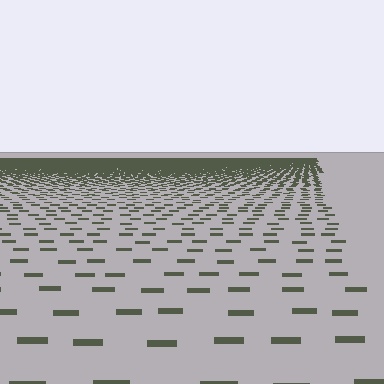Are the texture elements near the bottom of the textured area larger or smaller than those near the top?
Larger. Near the bottom, elements are closer to the viewer and appear at a bigger on-screen size.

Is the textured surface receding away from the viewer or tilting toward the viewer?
The surface is receding away from the viewer. Texture elements get smaller and denser toward the top.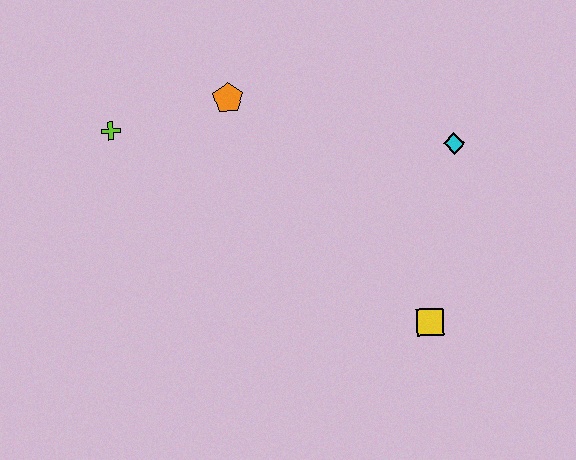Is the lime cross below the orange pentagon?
Yes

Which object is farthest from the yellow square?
The lime cross is farthest from the yellow square.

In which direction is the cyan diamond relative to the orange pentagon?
The cyan diamond is to the right of the orange pentagon.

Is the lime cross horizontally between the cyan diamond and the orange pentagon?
No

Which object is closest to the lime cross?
The orange pentagon is closest to the lime cross.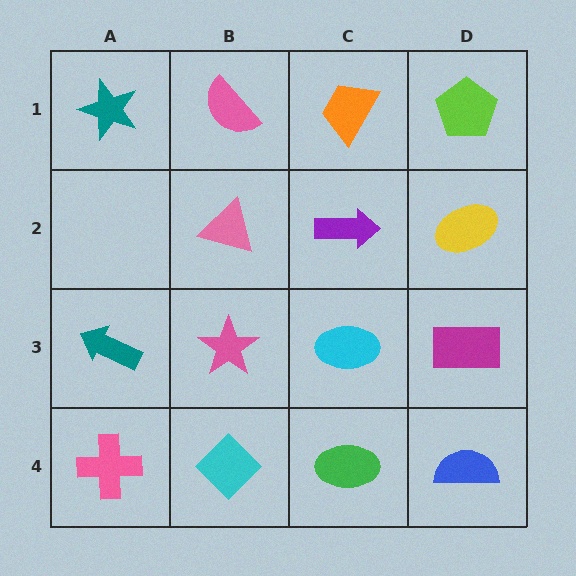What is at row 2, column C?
A purple arrow.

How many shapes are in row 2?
3 shapes.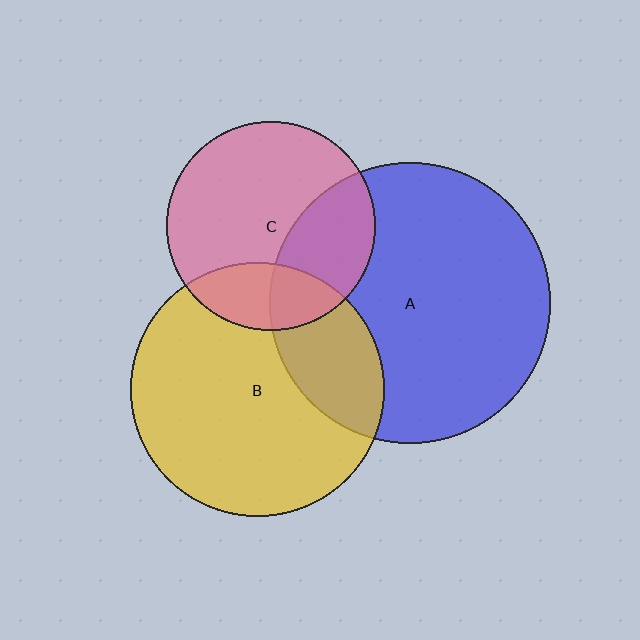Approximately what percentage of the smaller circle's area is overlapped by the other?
Approximately 30%.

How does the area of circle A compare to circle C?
Approximately 1.8 times.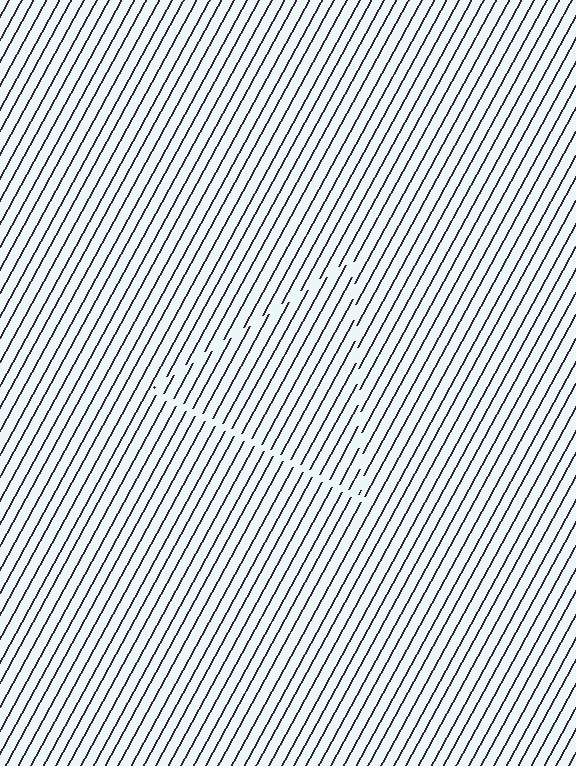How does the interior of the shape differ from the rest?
The interior of the shape contains the same grating, shifted by half a period — the contour is defined by the phase discontinuity where line-ends from the inner and outer gratings abut.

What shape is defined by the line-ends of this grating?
An illusory triangle. The interior of the shape contains the same grating, shifted by half a period — the contour is defined by the phase discontinuity where line-ends from the inner and outer gratings abut.